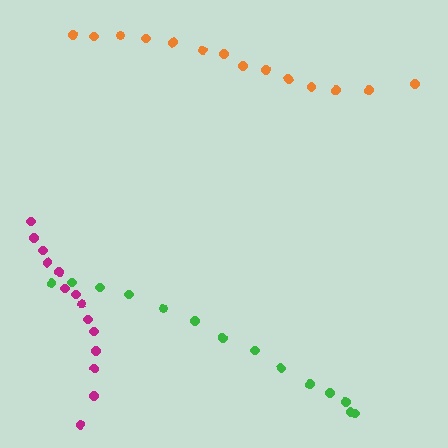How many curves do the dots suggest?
There are 3 distinct paths.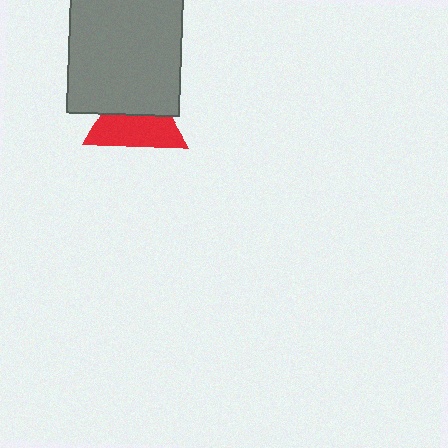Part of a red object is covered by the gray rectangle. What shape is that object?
It is a triangle.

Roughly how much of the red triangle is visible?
About half of it is visible (roughly 54%).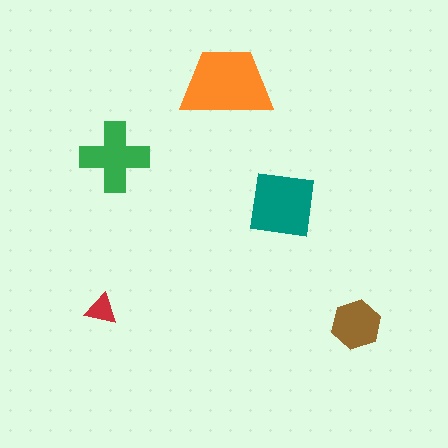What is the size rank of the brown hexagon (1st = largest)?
4th.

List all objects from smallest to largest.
The red triangle, the brown hexagon, the green cross, the teal square, the orange trapezoid.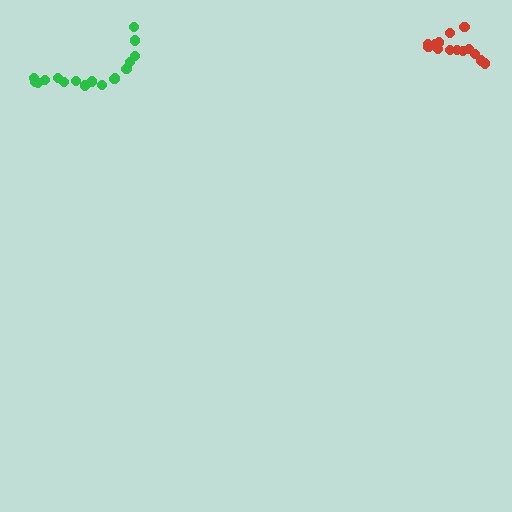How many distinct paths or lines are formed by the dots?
There are 2 distinct paths.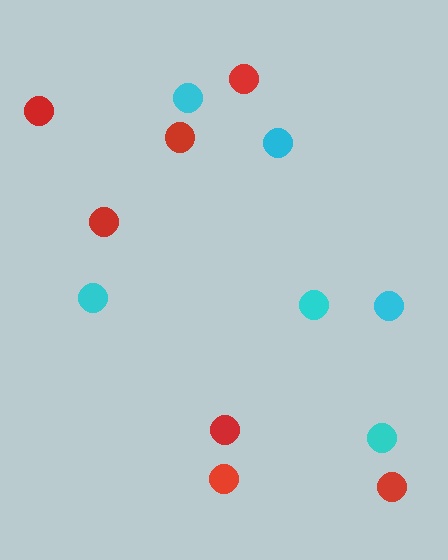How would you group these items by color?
There are 2 groups: one group of cyan circles (6) and one group of red circles (7).